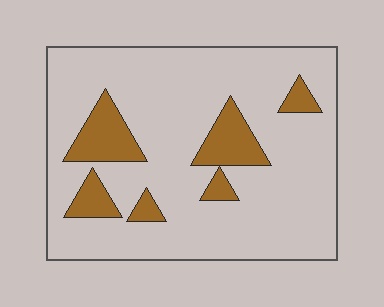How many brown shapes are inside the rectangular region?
6.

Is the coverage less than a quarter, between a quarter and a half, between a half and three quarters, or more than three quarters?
Less than a quarter.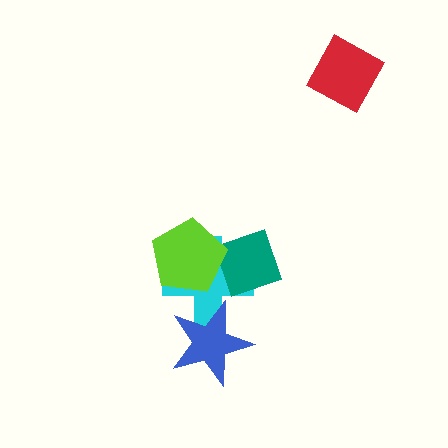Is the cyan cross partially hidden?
Yes, it is partially covered by another shape.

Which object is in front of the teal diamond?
The lime pentagon is in front of the teal diamond.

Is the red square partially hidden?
No, no other shape covers it.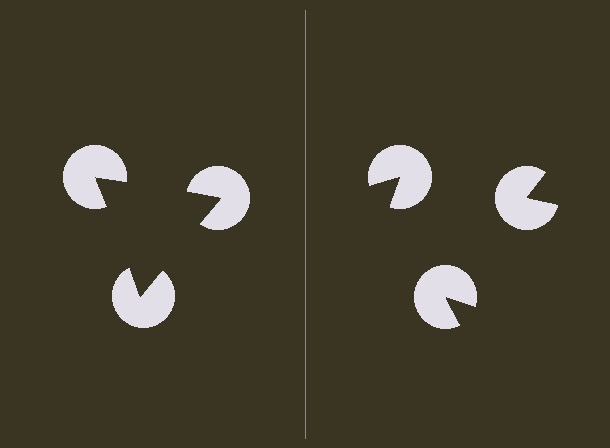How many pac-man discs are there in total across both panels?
6 — 3 on each side.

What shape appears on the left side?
An illusory triangle.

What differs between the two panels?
The pac-man discs are positioned identically on both sides; only the wedge orientations differ. On the left they align to a triangle; on the right they are misaligned.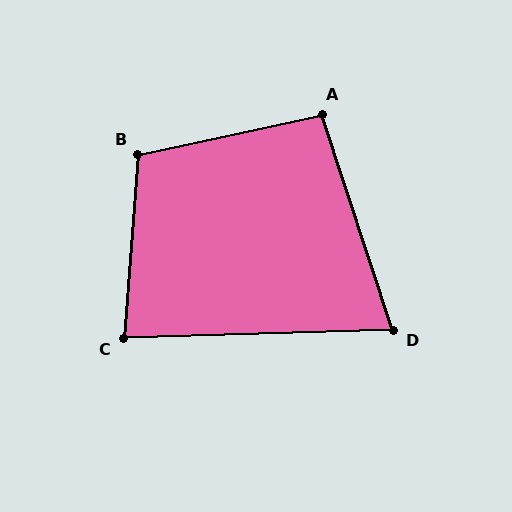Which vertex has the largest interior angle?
B, at approximately 106 degrees.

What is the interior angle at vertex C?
Approximately 84 degrees (acute).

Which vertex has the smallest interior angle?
D, at approximately 74 degrees.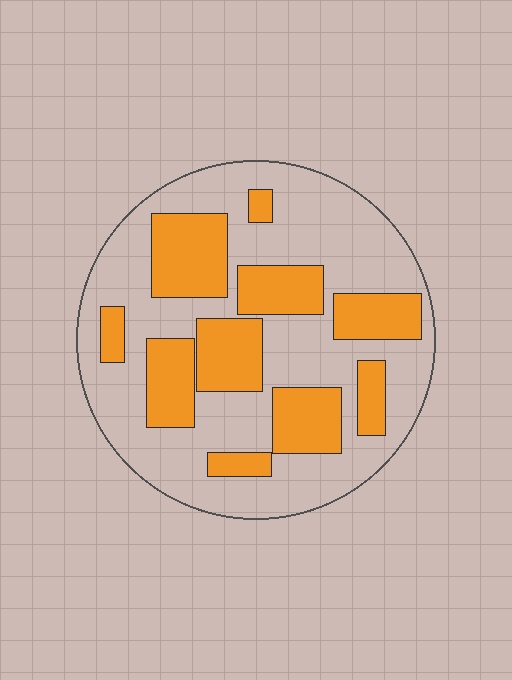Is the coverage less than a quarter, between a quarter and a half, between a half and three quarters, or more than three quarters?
Between a quarter and a half.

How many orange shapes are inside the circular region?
10.